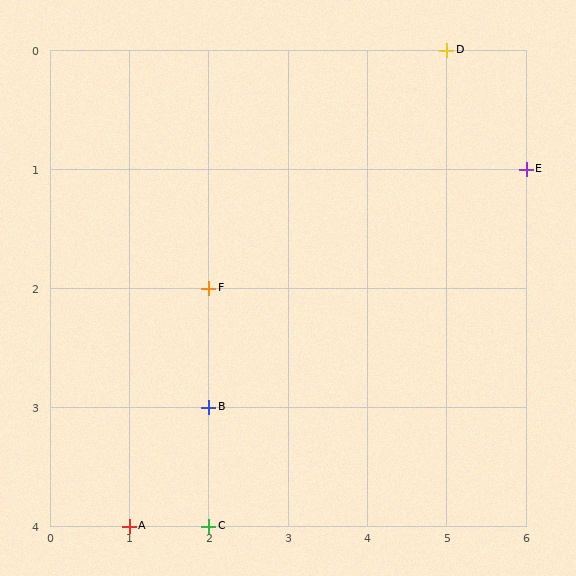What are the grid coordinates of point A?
Point A is at grid coordinates (1, 4).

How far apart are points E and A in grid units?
Points E and A are 5 columns and 3 rows apart (about 5.8 grid units diagonally).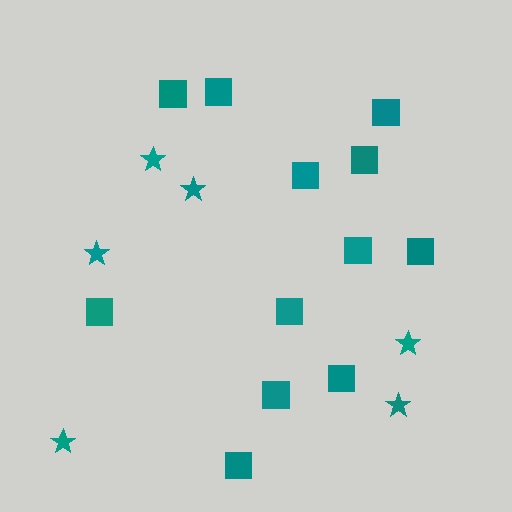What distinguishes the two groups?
There are 2 groups: one group of squares (12) and one group of stars (6).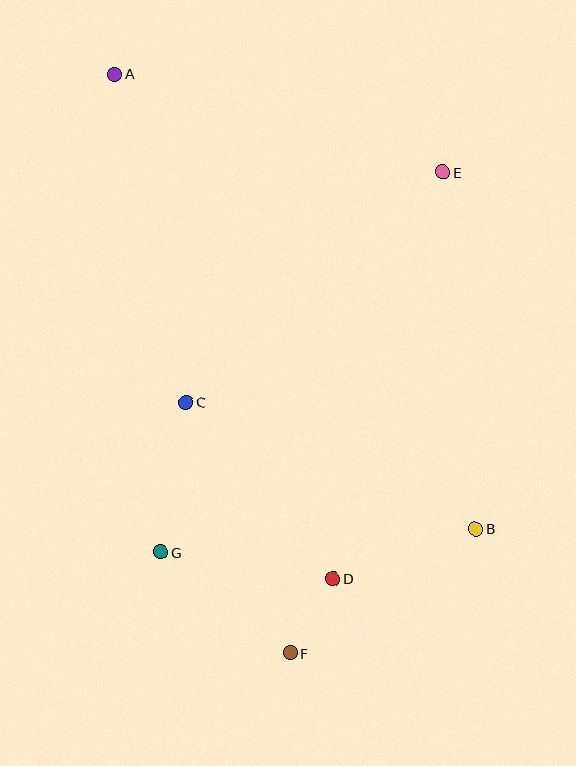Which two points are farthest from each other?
Points A and F are farthest from each other.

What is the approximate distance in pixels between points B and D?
The distance between B and D is approximately 151 pixels.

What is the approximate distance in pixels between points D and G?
The distance between D and G is approximately 175 pixels.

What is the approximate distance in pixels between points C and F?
The distance between C and F is approximately 271 pixels.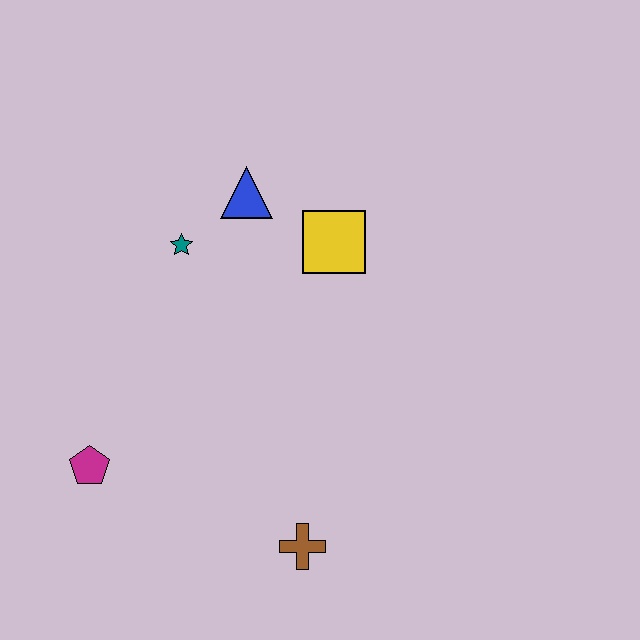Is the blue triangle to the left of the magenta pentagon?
No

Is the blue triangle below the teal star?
No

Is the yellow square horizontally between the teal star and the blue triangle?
No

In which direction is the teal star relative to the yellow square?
The teal star is to the left of the yellow square.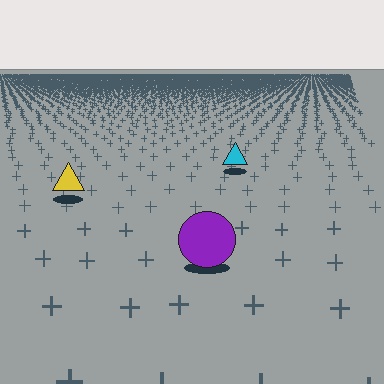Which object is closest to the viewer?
The purple circle is closest. The texture marks near it are larger and more spread out.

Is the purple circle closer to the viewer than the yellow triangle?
Yes. The purple circle is closer — you can tell from the texture gradient: the ground texture is coarser near it.